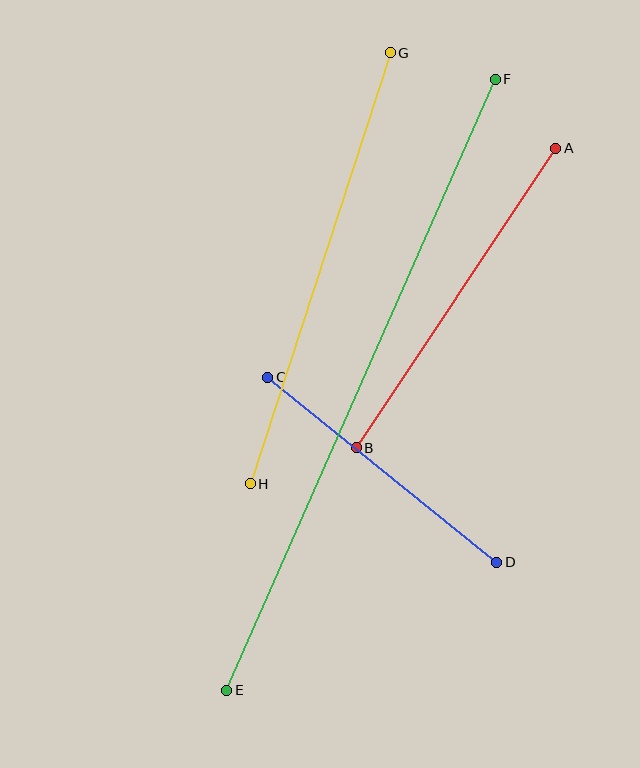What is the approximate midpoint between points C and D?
The midpoint is at approximately (382, 470) pixels.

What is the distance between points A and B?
The distance is approximately 360 pixels.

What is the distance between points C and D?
The distance is approximately 295 pixels.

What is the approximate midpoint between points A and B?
The midpoint is at approximately (456, 298) pixels.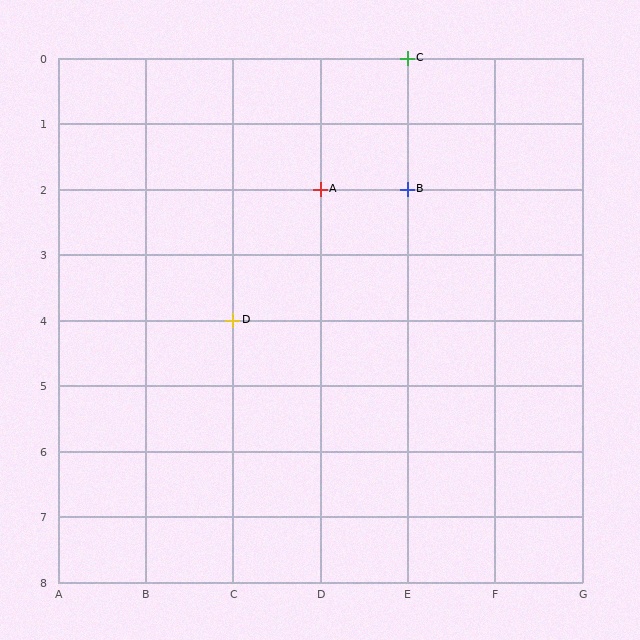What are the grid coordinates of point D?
Point D is at grid coordinates (C, 4).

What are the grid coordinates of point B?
Point B is at grid coordinates (E, 2).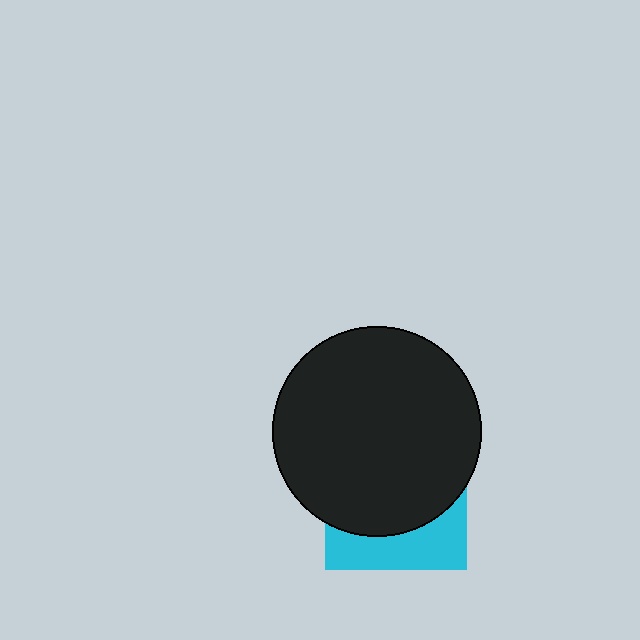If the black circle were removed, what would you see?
You would see the complete cyan square.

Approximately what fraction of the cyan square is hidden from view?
Roughly 69% of the cyan square is hidden behind the black circle.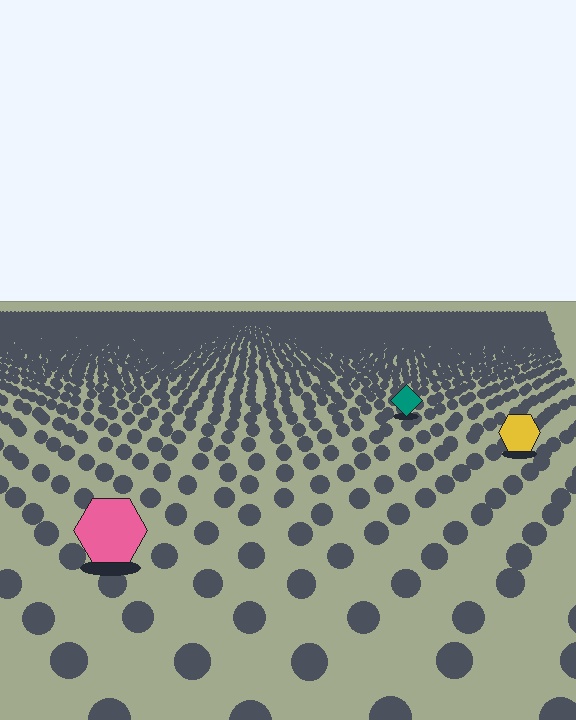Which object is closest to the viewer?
The pink hexagon is closest. The texture marks near it are larger and more spread out.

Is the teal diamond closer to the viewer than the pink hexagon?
No. The pink hexagon is closer — you can tell from the texture gradient: the ground texture is coarser near it.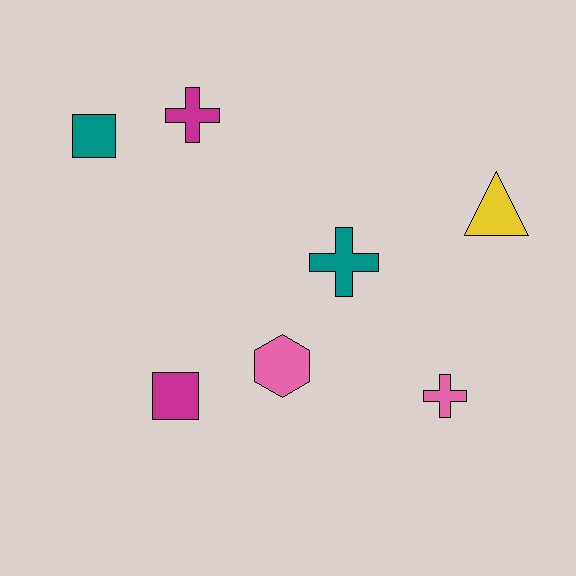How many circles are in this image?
There are no circles.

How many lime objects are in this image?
There are no lime objects.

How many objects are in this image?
There are 7 objects.